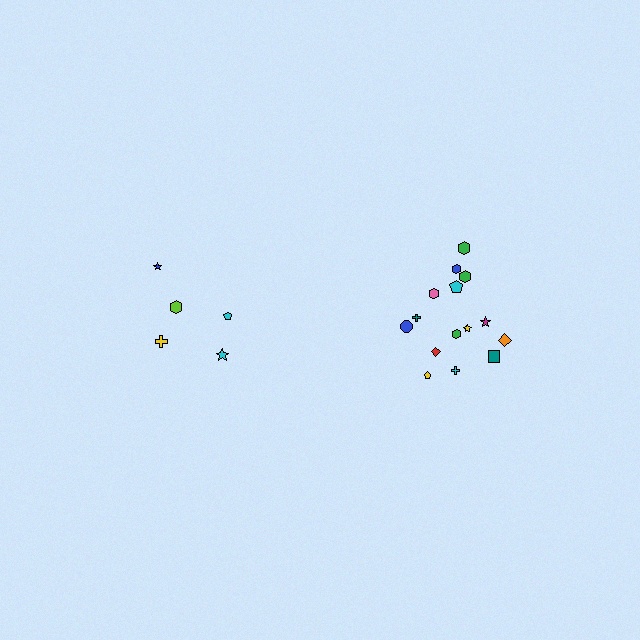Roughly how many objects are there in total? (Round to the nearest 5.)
Roughly 20 objects in total.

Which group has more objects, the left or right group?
The right group.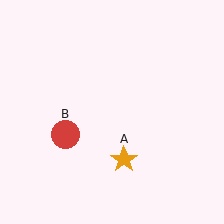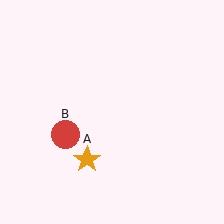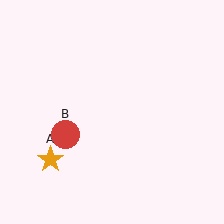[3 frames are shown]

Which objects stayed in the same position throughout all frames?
Red circle (object B) remained stationary.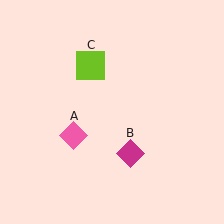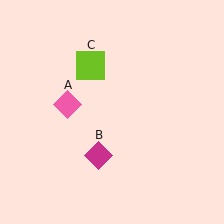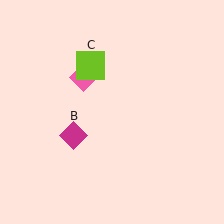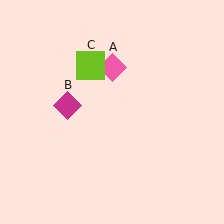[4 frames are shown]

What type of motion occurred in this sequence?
The pink diamond (object A), magenta diamond (object B) rotated clockwise around the center of the scene.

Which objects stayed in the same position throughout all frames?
Lime square (object C) remained stationary.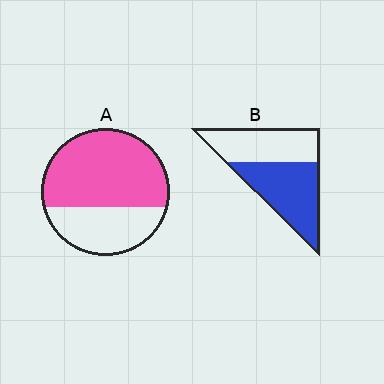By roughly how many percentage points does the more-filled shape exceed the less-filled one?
By roughly 10 percentage points (A over B).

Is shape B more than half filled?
Yes.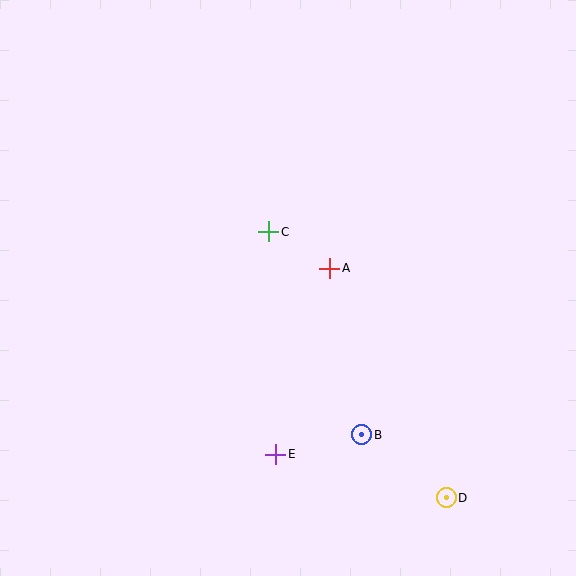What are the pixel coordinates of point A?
Point A is at (330, 268).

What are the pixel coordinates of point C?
Point C is at (269, 232).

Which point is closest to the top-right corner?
Point A is closest to the top-right corner.